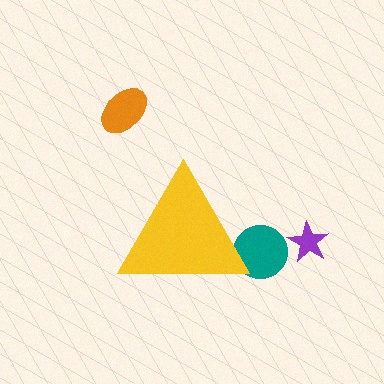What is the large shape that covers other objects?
A yellow triangle.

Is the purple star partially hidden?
No, the purple star is fully visible.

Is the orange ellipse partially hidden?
No, the orange ellipse is fully visible.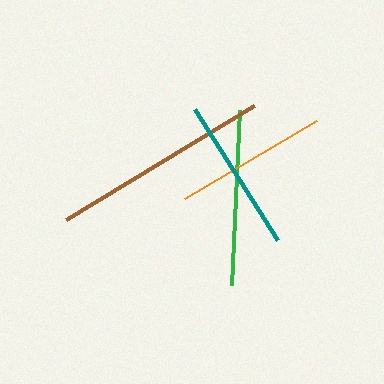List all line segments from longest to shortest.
From longest to shortest: brown, green, teal, orange.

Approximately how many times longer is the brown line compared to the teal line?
The brown line is approximately 1.4 times the length of the teal line.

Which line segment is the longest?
The brown line is the longest at approximately 220 pixels.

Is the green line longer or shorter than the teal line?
The green line is longer than the teal line.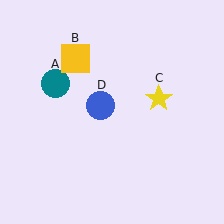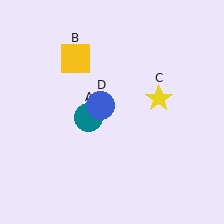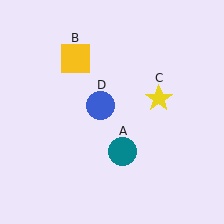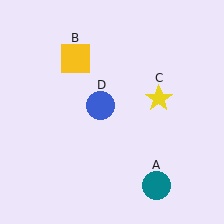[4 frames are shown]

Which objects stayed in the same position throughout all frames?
Yellow square (object B) and yellow star (object C) and blue circle (object D) remained stationary.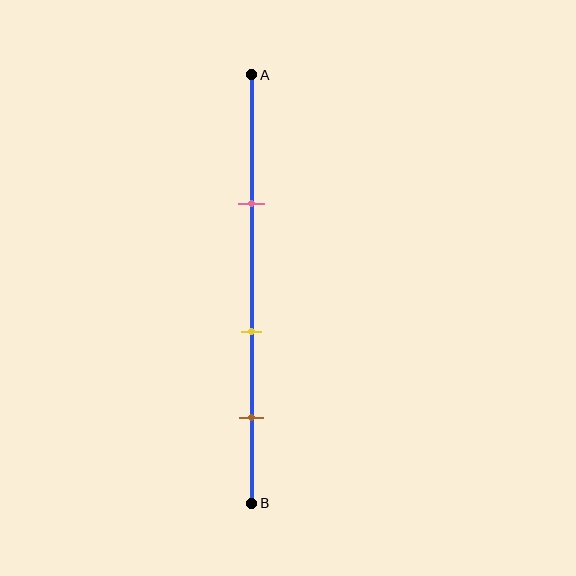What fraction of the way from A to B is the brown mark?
The brown mark is approximately 80% (0.8) of the way from A to B.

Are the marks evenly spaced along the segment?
Yes, the marks are approximately evenly spaced.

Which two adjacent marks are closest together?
The yellow and brown marks are the closest adjacent pair.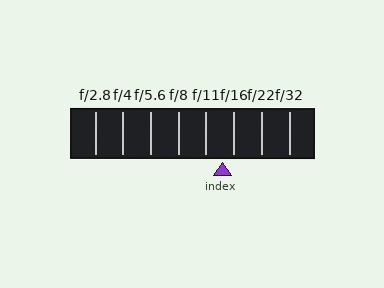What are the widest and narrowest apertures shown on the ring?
The widest aperture shown is f/2.8 and the narrowest is f/32.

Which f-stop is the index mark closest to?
The index mark is closest to f/16.